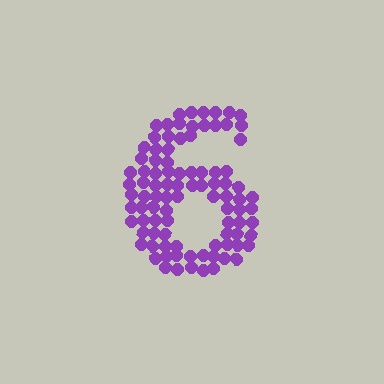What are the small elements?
The small elements are circles.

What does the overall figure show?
The overall figure shows the digit 6.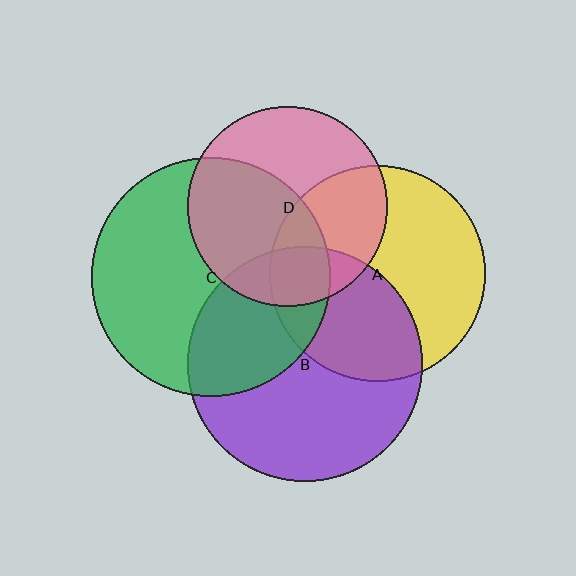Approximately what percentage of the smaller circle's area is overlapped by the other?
Approximately 40%.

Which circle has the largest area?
Circle C (green).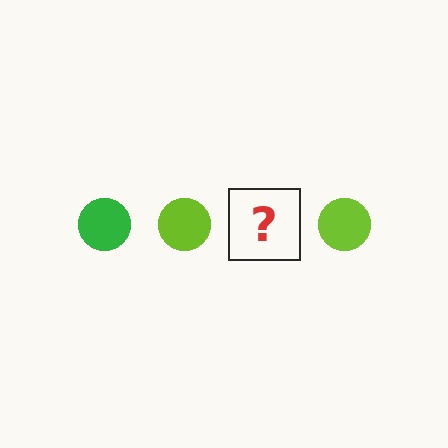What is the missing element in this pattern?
The missing element is a green circle.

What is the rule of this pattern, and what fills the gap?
The rule is that the pattern cycles through green, lime circles. The gap should be filled with a green circle.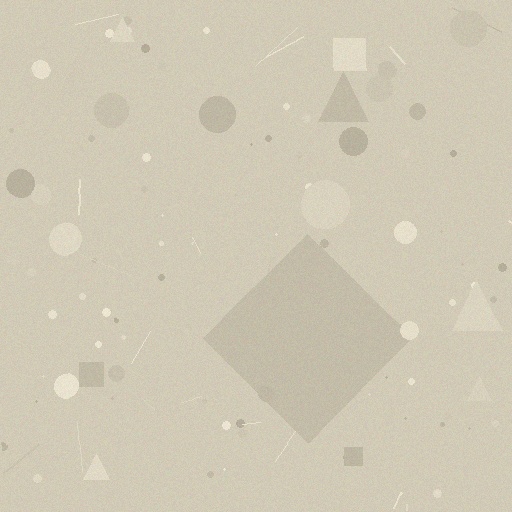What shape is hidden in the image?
A diamond is hidden in the image.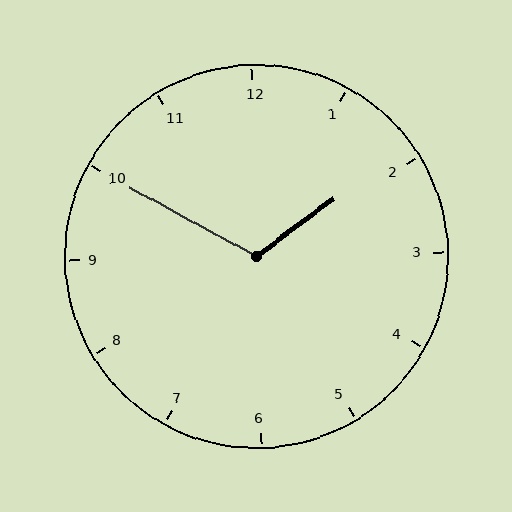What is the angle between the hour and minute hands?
Approximately 115 degrees.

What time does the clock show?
1:50.